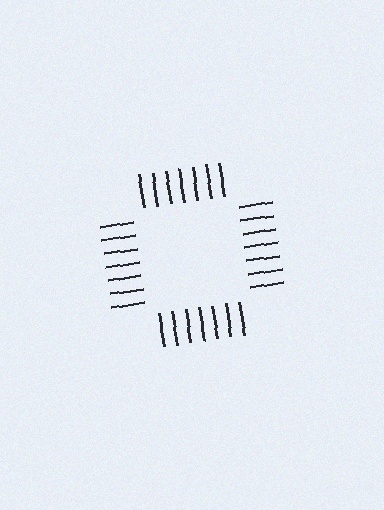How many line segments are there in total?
28 — 7 along each of the 4 edges.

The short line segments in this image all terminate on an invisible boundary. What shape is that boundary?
An illusory square — the line segments terminate on its edges but no continuous stroke is drawn.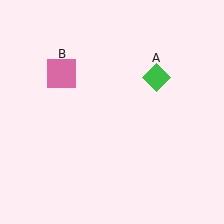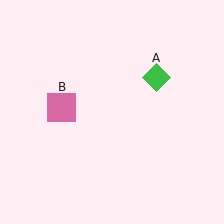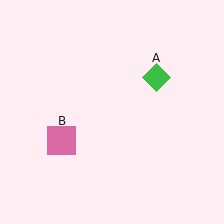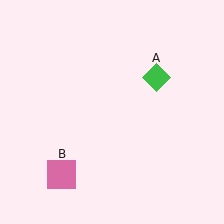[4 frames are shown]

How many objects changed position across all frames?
1 object changed position: pink square (object B).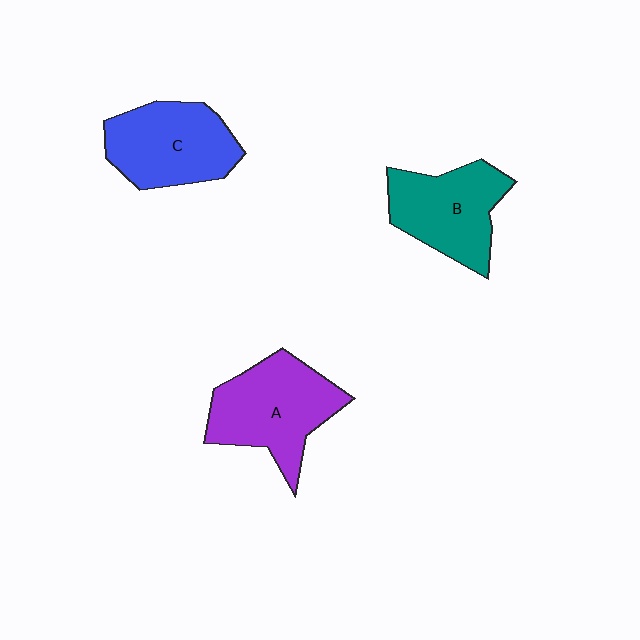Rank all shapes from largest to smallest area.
From largest to smallest: A (purple), C (blue), B (teal).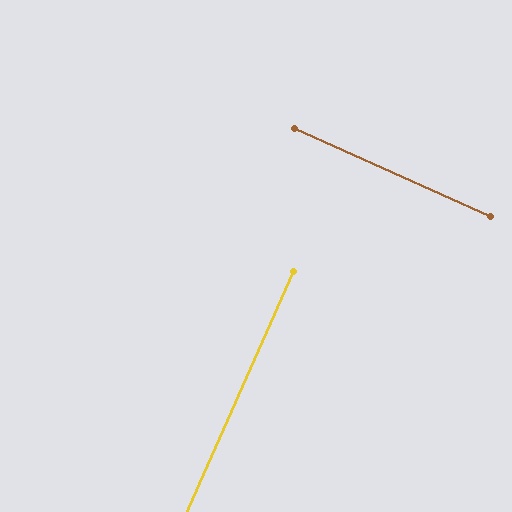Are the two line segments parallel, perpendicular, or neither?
Perpendicular — they meet at approximately 90°.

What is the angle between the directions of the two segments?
Approximately 90 degrees.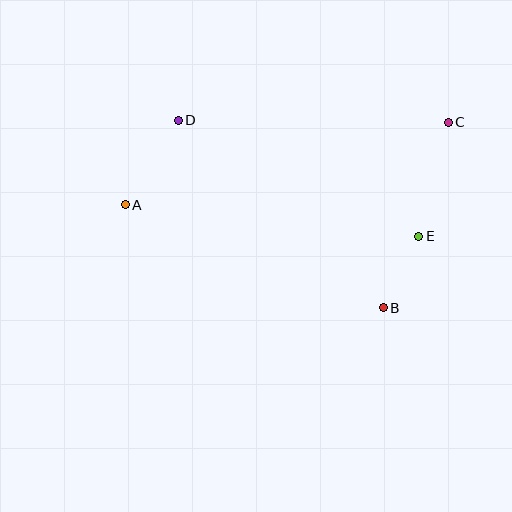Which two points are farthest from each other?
Points A and C are farthest from each other.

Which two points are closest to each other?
Points B and E are closest to each other.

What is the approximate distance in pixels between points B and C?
The distance between B and C is approximately 196 pixels.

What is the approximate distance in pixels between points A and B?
The distance between A and B is approximately 278 pixels.